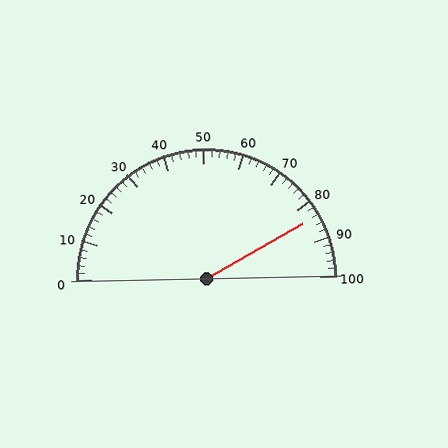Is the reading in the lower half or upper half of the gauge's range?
The reading is in the upper half of the range (0 to 100).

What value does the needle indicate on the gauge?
The needle indicates approximately 84.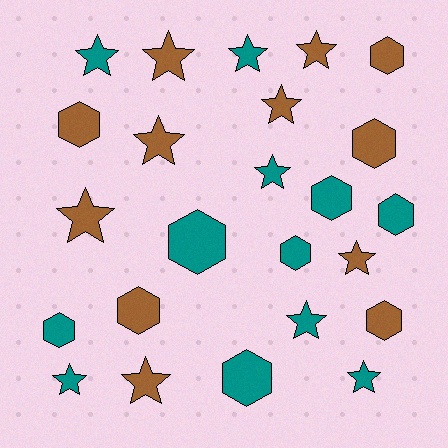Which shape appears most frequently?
Star, with 13 objects.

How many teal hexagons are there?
There are 6 teal hexagons.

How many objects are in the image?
There are 24 objects.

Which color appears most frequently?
Teal, with 12 objects.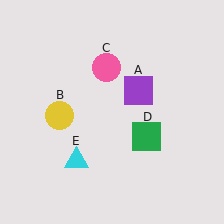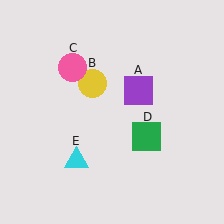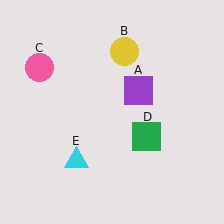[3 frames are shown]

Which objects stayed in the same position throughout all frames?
Purple square (object A) and green square (object D) and cyan triangle (object E) remained stationary.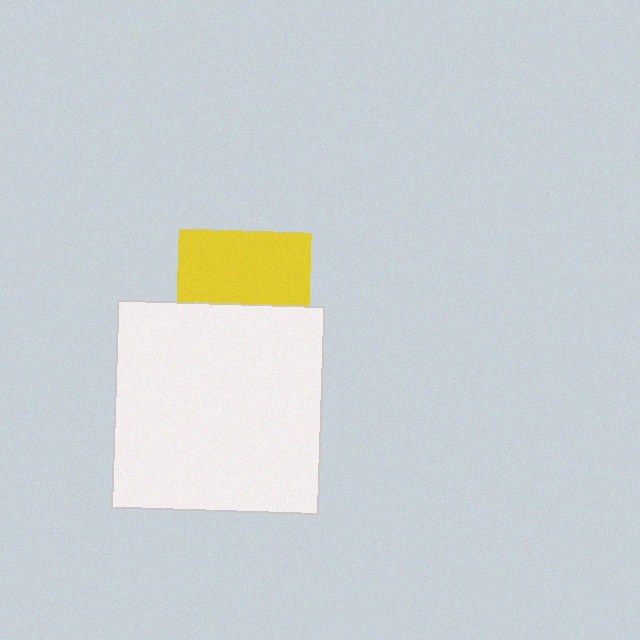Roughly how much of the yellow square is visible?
About half of it is visible (roughly 55%).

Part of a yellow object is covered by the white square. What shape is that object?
It is a square.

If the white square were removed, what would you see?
You would see the complete yellow square.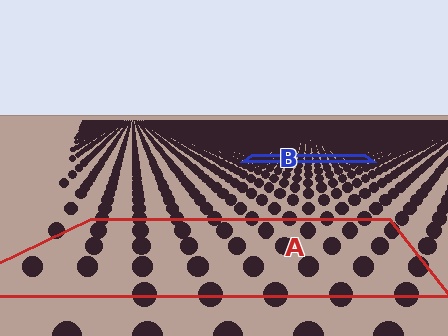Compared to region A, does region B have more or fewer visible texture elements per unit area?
Region B has more texture elements per unit area — they are packed more densely because it is farther away.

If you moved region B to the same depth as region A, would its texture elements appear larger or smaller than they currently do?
They would appear larger. At a closer depth, the same texture elements are projected at a bigger on-screen size.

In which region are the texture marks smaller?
The texture marks are smaller in region B, because it is farther away.